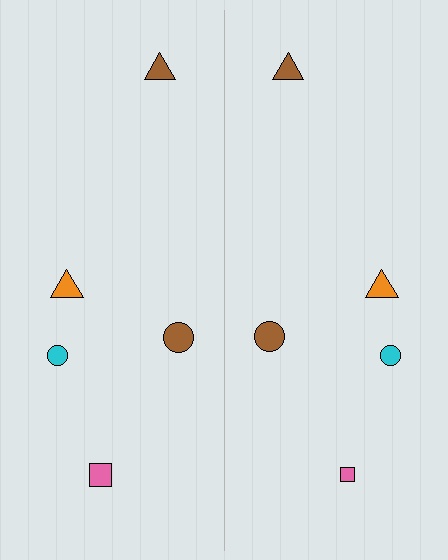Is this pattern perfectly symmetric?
No, the pattern is not perfectly symmetric. The pink square on the right side has a different size than its mirror counterpart.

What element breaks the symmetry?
The pink square on the right side has a different size than its mirror counterpart.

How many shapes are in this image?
There are 10 shapes in this image.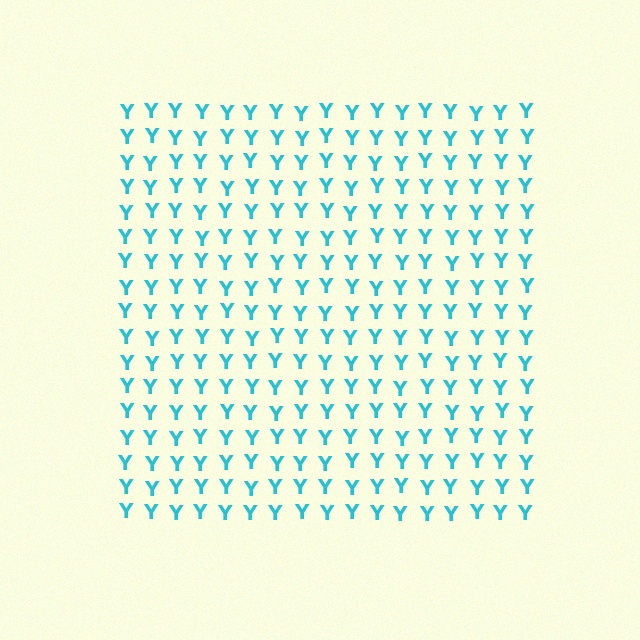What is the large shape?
The large shape is a square.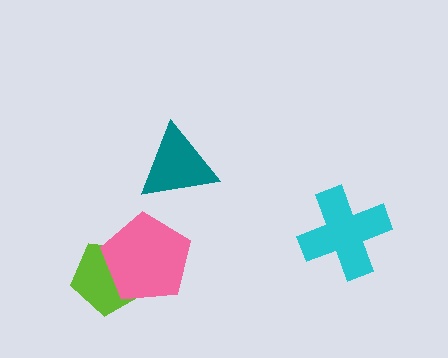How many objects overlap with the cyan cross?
0 objects overlap with the cyan cross.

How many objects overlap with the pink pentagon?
1 object overlaps with the pink pentagon.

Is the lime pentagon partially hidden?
Yes, it is partially covered by another shape.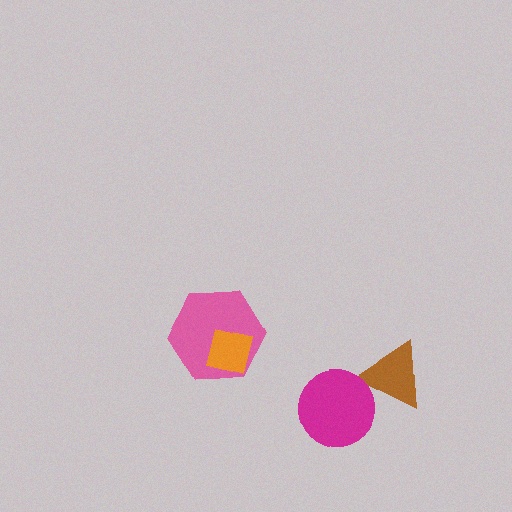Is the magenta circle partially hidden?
No, no other shape covers it.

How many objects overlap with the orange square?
1 object overlaps with the orange square.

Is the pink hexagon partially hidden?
Yes, it is partially covered by another shape.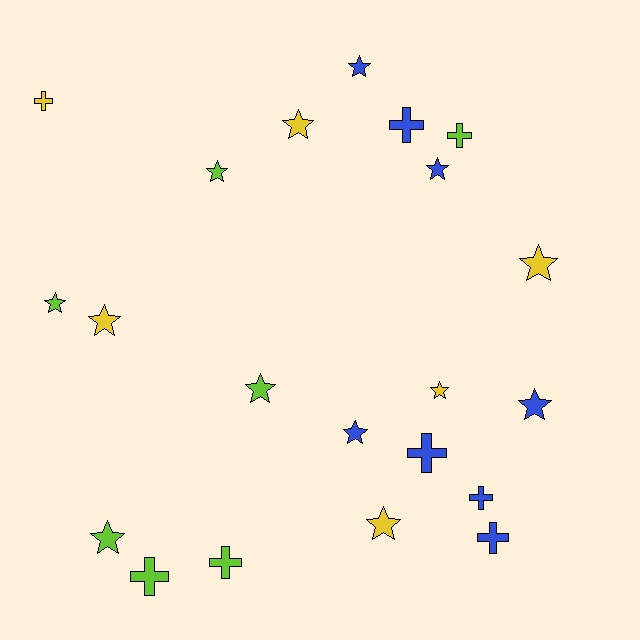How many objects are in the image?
There are 21 objects.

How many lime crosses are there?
There are 3 lime crosses.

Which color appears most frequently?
Blue, with 8 objects.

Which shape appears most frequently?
Star, with 13 objects.